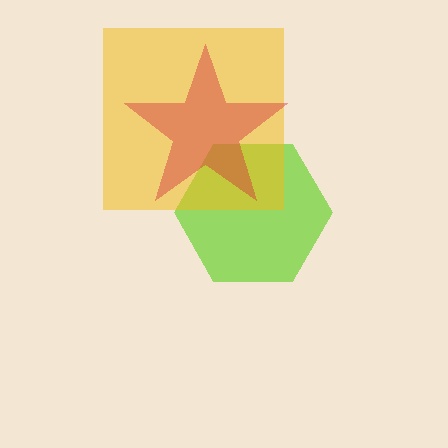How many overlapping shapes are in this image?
There are 3 overlapping shapes in the image.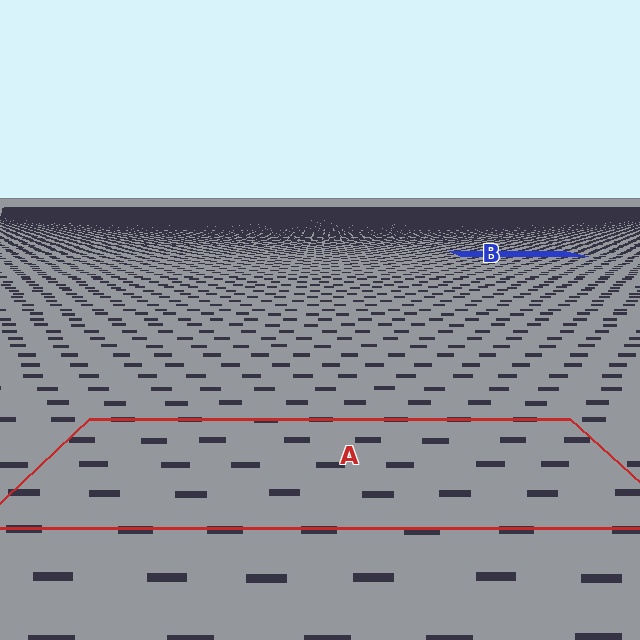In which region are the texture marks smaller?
The texture marks are smaller in region B, because it is farther away.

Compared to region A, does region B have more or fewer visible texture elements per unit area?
Region B has more texture elements per unit area — they are packed more densely because it is farther away.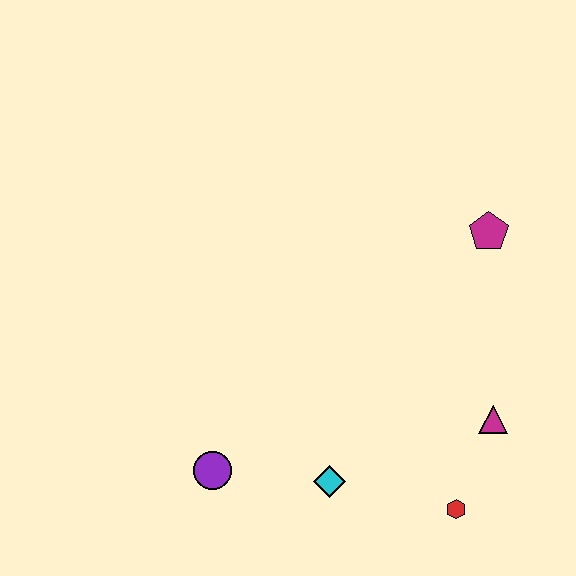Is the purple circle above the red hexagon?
Yes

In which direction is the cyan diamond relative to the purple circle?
The cyan diamond is to the right of the purple circle.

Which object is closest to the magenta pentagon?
The magenta triangle is closest to the magenta pentagon.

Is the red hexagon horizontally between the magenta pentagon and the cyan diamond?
Yes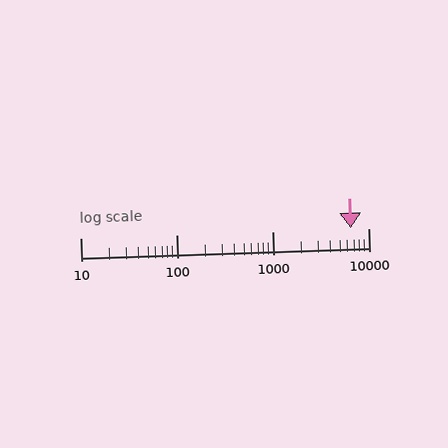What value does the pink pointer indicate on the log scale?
The pointer indicates approximately 6500.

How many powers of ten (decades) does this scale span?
The scale spans 3 decades, from 10 to 10000.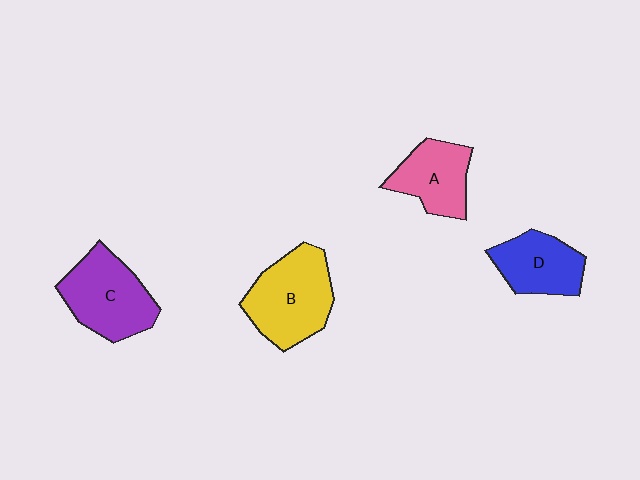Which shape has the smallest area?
Shape A (pink).